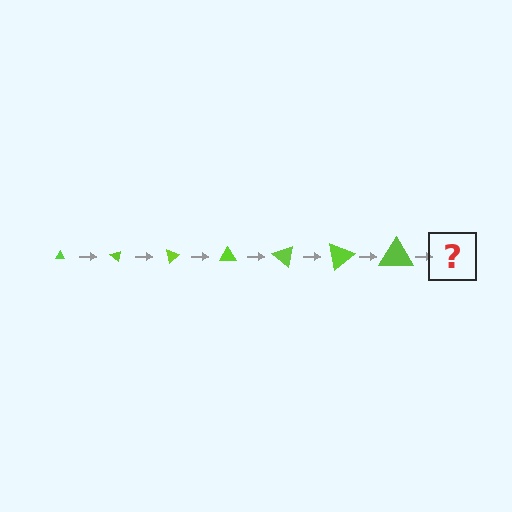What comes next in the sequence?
The next element should be a triangle, larger than the previous one and rotated 280 degrees from the start.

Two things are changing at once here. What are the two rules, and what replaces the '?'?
The two rules are that the triangle grows larger each step and it rotates 40 degrees each step. The '?' should be a triangle, larger than the previous one and rotated 280 degrees from the start.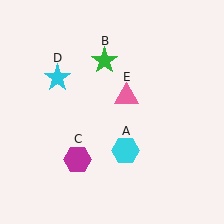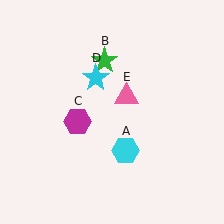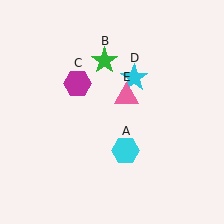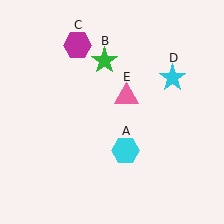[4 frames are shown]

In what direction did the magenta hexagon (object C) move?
The magenta hexagon (object C) moved up.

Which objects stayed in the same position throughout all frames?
Cyan hexagon (object A) and green star (object B) and pink triangle (object E) remained stationary.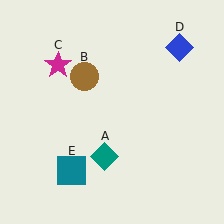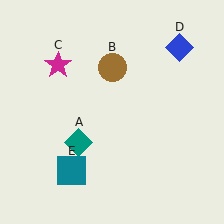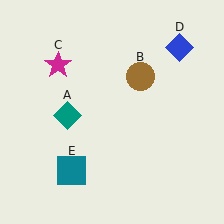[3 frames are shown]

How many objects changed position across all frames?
2 objects changed position: teal diamond (object A), brown circle (object B).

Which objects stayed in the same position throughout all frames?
Magenta star (object C) and blue diamond (object D) and teal square (object E) remained stationary.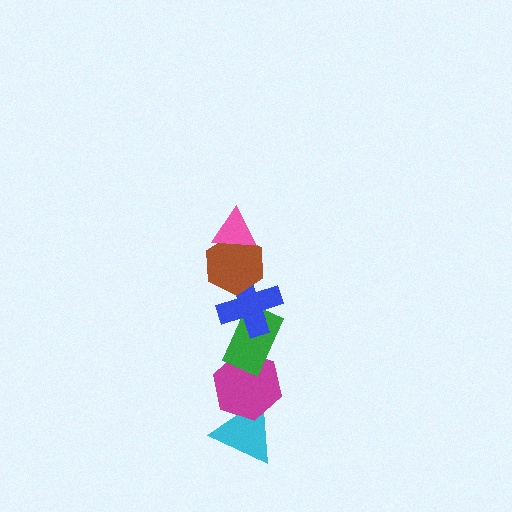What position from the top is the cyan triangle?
The cyan triangle is 6th from the top.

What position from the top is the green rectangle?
The green rectangle is 4th from the top.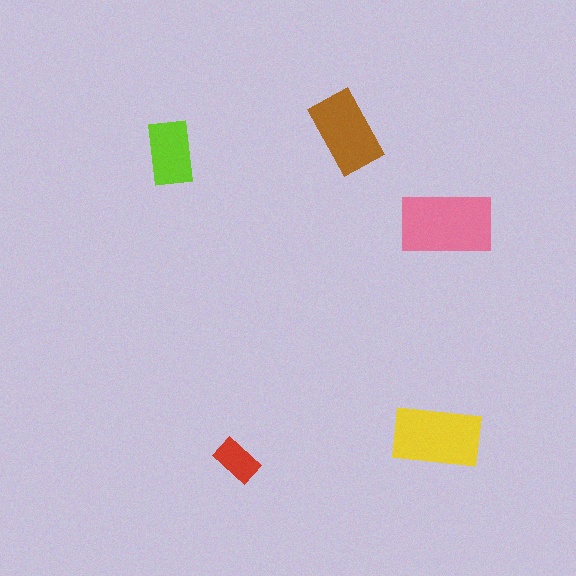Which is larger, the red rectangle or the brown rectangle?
The brown one.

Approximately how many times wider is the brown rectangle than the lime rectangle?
About 1.5 times wider.